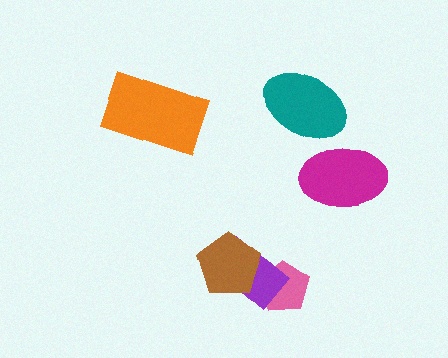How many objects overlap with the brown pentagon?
1 object overlaps with the brown pentagon.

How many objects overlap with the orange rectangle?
0 objects overlap with the orange rectangle.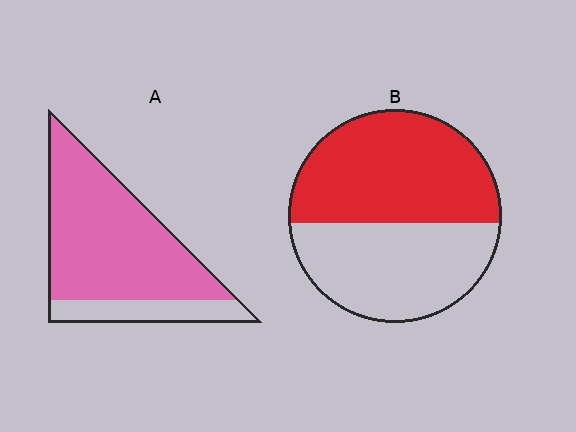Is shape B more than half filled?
Yes.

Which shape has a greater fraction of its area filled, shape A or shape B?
Shape A.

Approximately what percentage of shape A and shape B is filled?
A is approximately 80% and B is approximately 55%.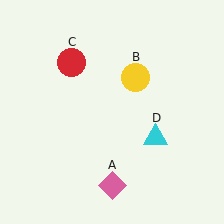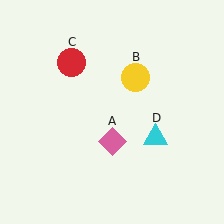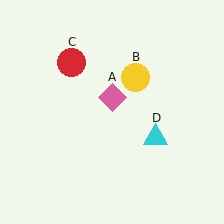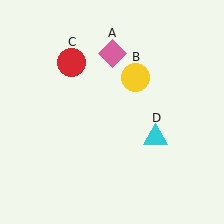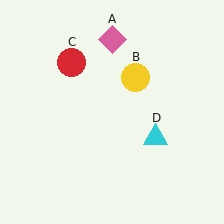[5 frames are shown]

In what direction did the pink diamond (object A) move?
The pink diamond (object A) moved up.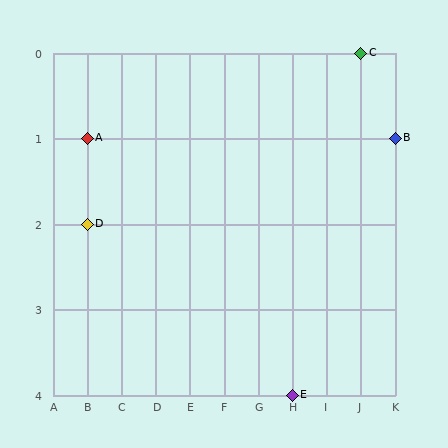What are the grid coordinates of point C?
Point C is at grid coordinates (J, 0).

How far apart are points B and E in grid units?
Points B and E are 3 columns and 3 rows apart (about 4.2 grid units diagonally).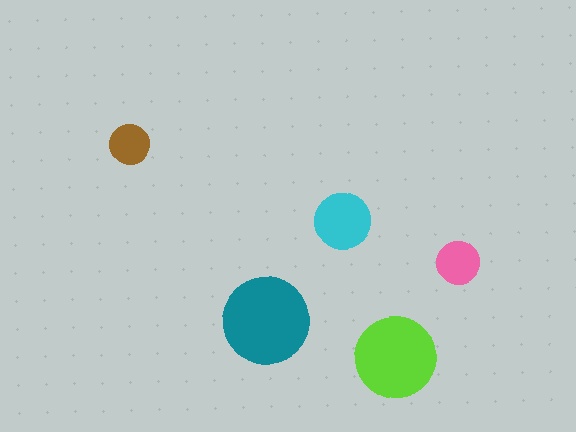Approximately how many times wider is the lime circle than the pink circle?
About 2 times wider.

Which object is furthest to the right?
The pink circle is rightmost.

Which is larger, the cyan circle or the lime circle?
The lime one.